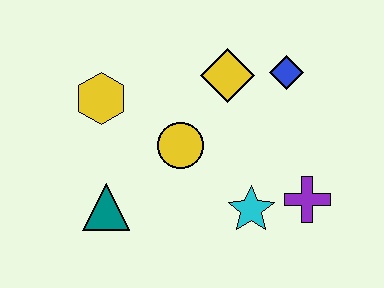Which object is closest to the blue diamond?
The yellow diamond is closest to the blue diamond.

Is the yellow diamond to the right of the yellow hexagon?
Yes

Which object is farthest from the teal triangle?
The blue diamond is farthest from the teal triangle.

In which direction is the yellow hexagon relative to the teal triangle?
The yellow hexagon is above the teal triangle.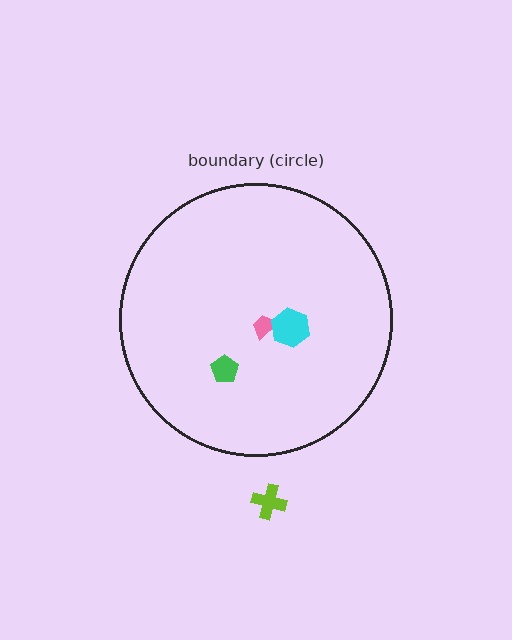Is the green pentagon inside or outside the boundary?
Inside.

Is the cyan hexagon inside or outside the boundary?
Inside.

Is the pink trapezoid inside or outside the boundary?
Inside.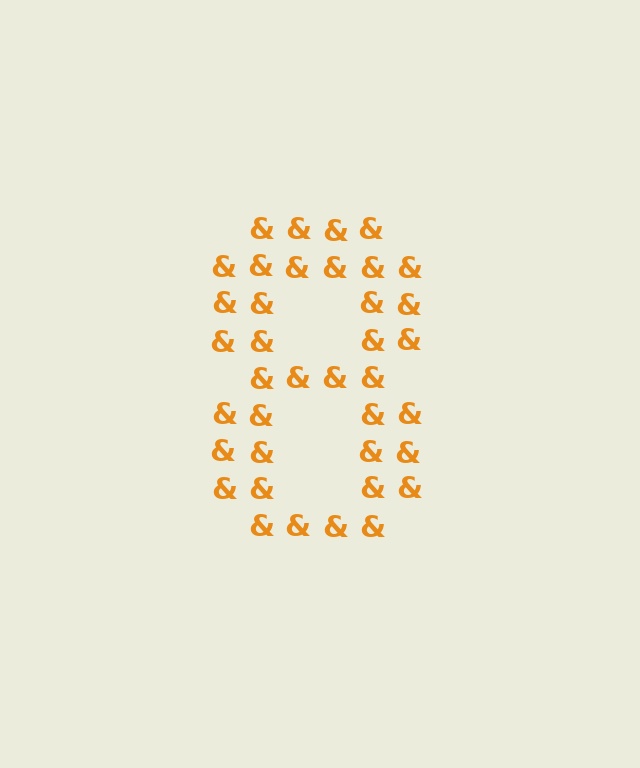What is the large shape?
The large shape is the digit 8.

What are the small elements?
The small elements are ampersands.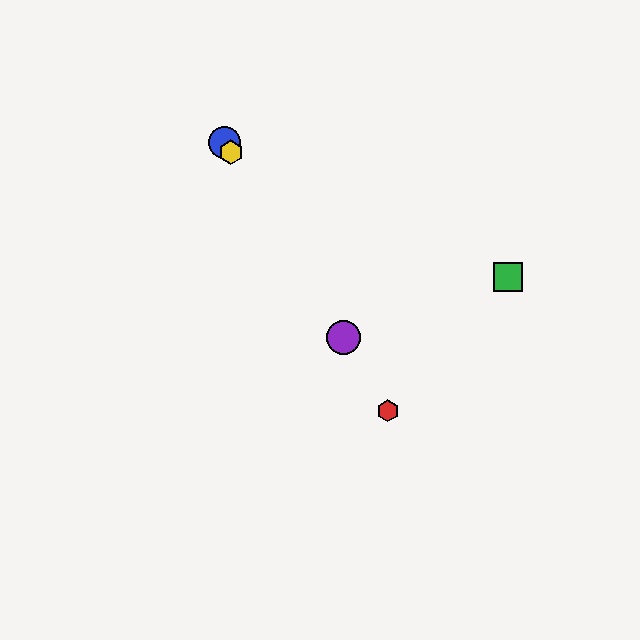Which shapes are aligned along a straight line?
The red hexagon, the blue circle, the yellow hexagon, the purple circle are aligned along a straight line.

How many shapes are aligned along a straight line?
4 shapes (the red hexagon, the blue circle, the yellow hexagon, the purple circle) are aligned along a straight line.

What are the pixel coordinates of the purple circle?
The purple circle is at (344, 338).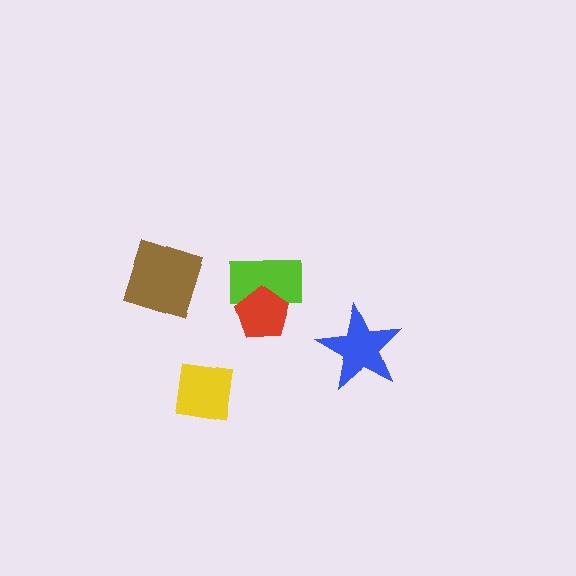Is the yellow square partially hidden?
No, no other shape covers it.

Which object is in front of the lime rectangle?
The red pentagon is in front of the lime rectangle.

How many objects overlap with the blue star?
0 objects overlap with the blue star.